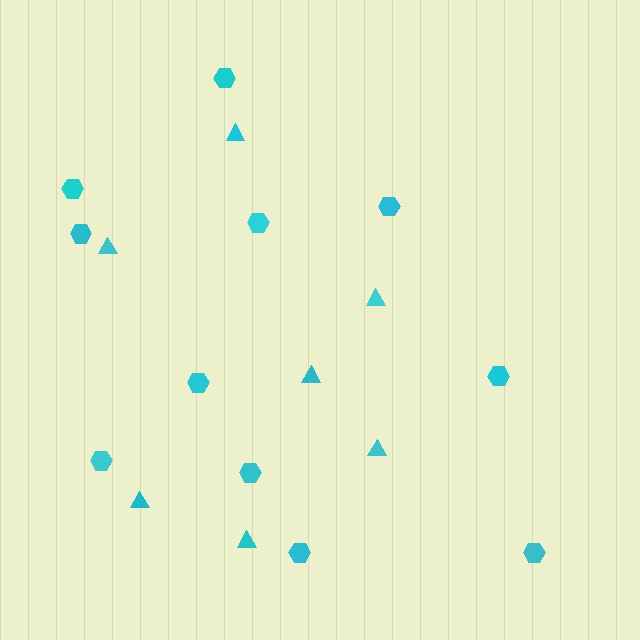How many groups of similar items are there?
There are 2 groups: one group of hexagons (11) and one group of triangles (7).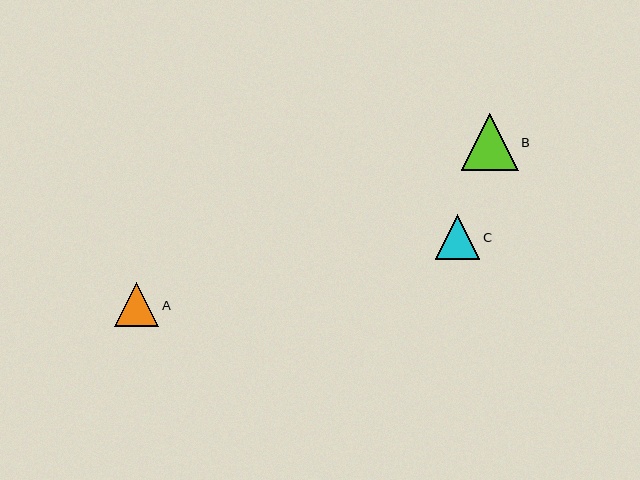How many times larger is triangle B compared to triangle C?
Triangle B is approximately 1.3 times the size of triangle C.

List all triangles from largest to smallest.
From largest to smallest: B, C, A.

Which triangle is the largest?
Triangle B is the largest with a size of approximately 57 pixels.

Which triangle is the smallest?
Triangle A is the smallest with a size of approximately 44 pixels.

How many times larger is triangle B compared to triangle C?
Triangle B is approximately 1.3 times the size of triangle C.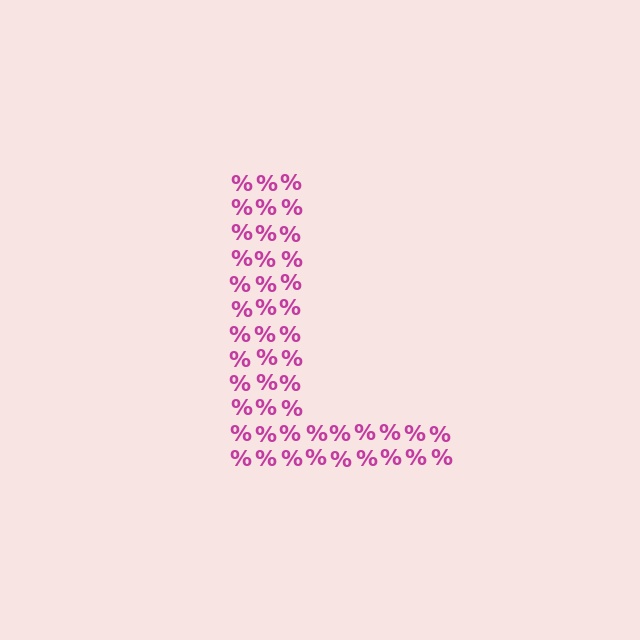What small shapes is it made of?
It is made of small percent signs.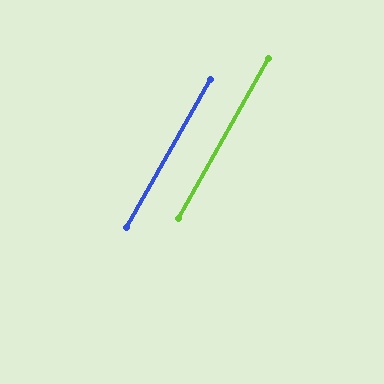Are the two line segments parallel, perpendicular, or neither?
Parallel — their directions differ by only 0.1°.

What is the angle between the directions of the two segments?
Approximately 0 degrees.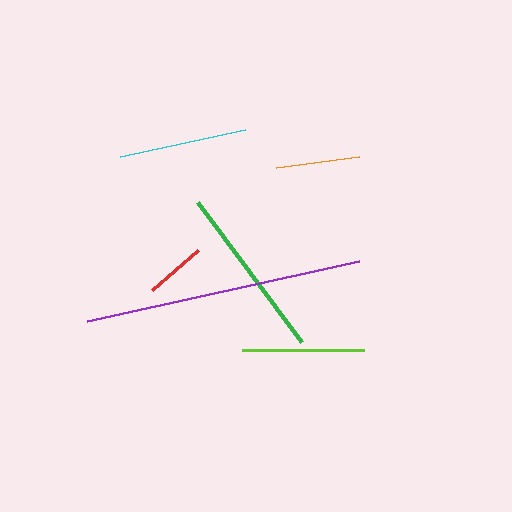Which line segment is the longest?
The purple line is the longest at approximately 278 pixels.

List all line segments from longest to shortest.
From longest to shortest: purple, green, cyan, lime, orange, red.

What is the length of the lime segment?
The lime segment is approximately 122 pixels long.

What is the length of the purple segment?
The purple segment is approximately 278 pixels long.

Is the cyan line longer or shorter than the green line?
The green line is longer than the cyan line.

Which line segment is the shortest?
The red line is the shortest at approximately 61 pixels.